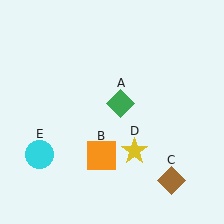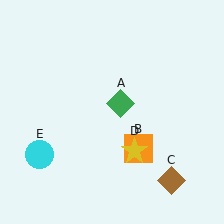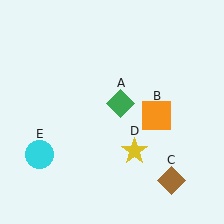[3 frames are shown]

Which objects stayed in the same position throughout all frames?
Green diamond (object A) and brown diamond (object C) and yellow star (object D) and cyan circle (object E) remained stationary.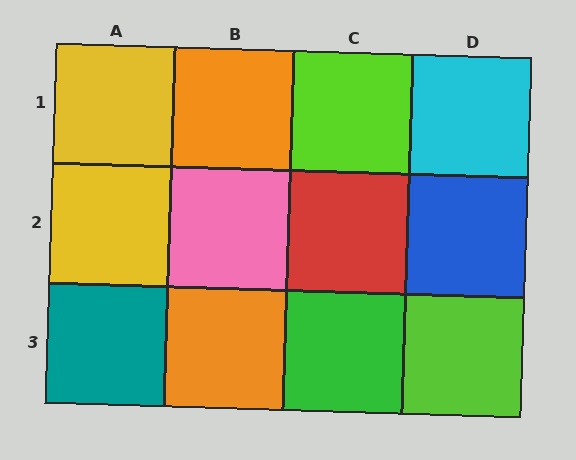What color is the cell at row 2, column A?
Yellow.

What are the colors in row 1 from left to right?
Yellow, orange, lime, cyan.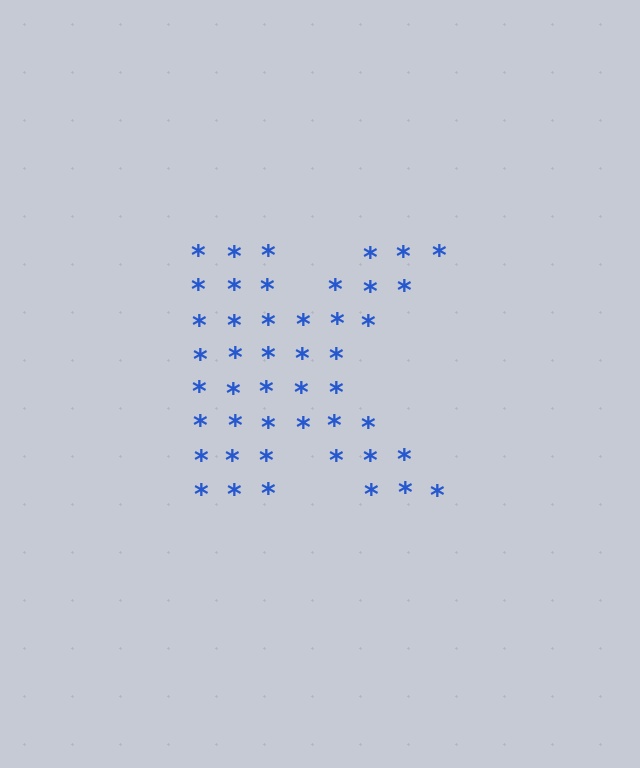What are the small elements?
The small elements are asterisks.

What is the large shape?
The large shape is the letter K.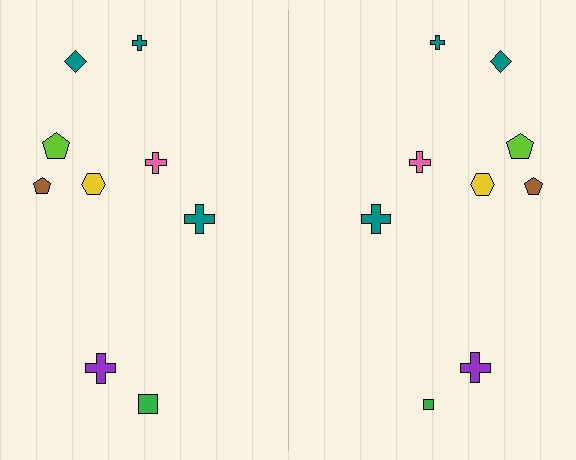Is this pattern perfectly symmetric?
No, the pattern is not perfectly symmetric. The green square on the right side has a different size than its mirror counterpart.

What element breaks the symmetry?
The green square on the right side has a different size than its mirror counterpart.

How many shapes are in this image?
There are 18 shapes in this image.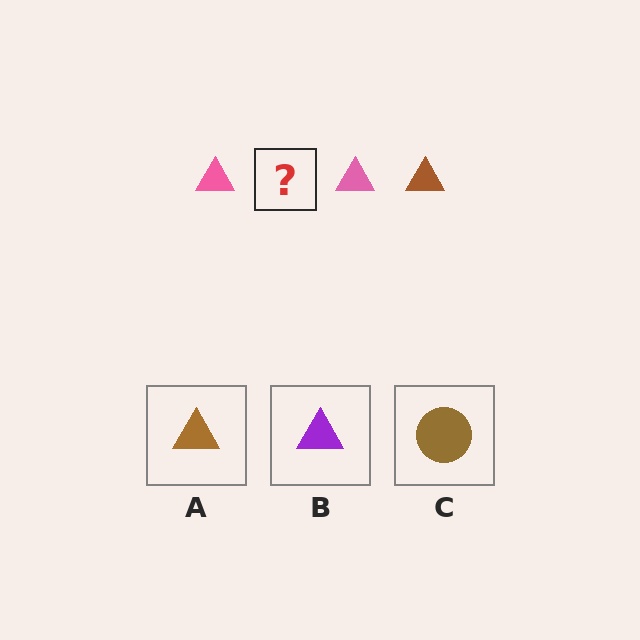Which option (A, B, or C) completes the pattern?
A.